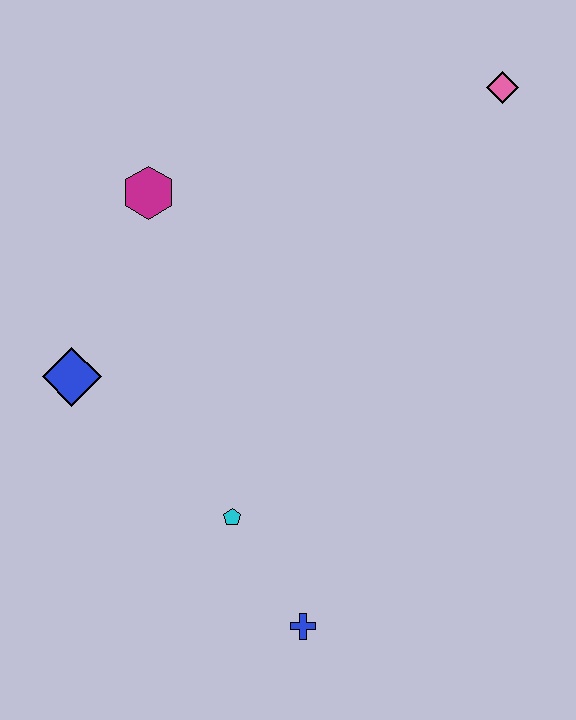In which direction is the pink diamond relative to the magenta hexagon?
The pink diamond is to the right of the magenta hexagon.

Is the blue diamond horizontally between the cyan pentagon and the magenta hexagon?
No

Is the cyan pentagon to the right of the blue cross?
No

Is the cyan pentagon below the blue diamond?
Yes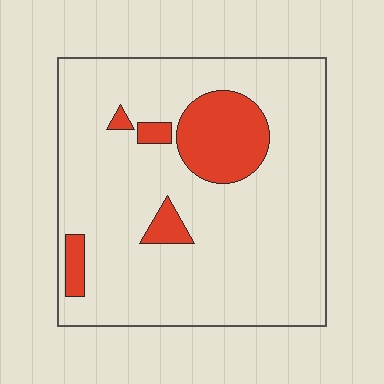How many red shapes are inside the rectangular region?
5.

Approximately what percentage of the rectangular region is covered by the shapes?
Approximately 15%.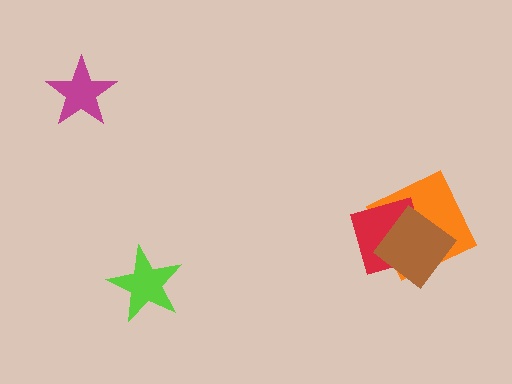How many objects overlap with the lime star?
0 objects overlap with the lime star.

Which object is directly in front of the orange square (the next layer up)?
The red diamond is directly in front of the orange square.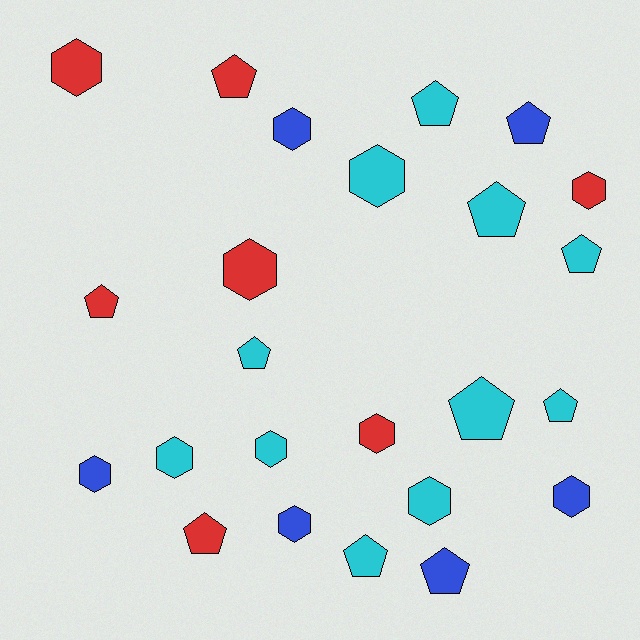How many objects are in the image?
There are 24 objects.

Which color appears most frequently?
Cyan, with 11 objects.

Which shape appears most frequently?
Hexagon, with 12 objects.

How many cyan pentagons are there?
There are 7 cyan pentagons.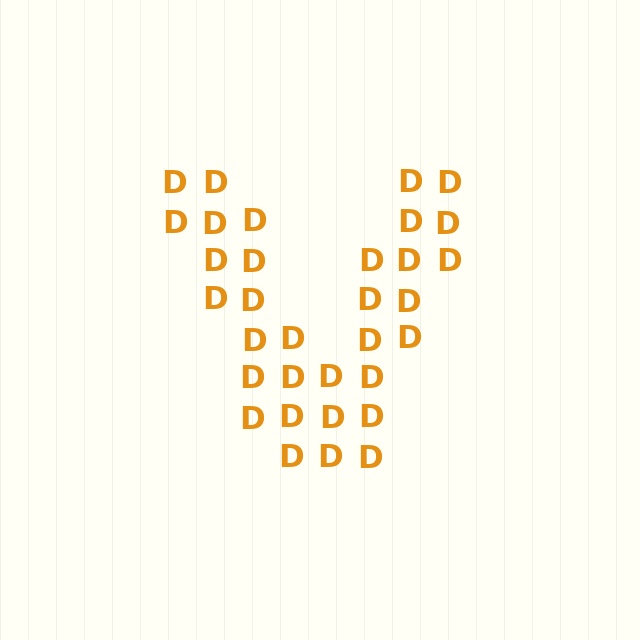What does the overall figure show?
The overall figure shows the letter V.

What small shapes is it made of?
It is made of small letter D's.